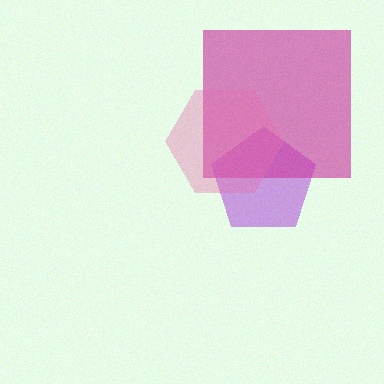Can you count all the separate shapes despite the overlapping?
Yes, there are 3 separate shapes.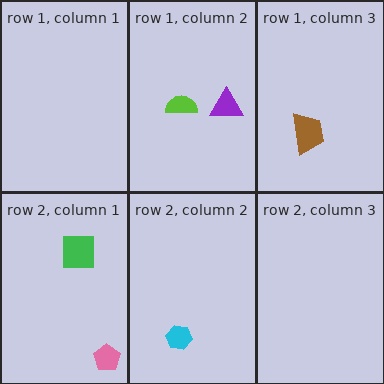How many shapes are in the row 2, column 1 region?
2.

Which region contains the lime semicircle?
The row 1, column 2 region.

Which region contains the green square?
The row 2, column 1 region.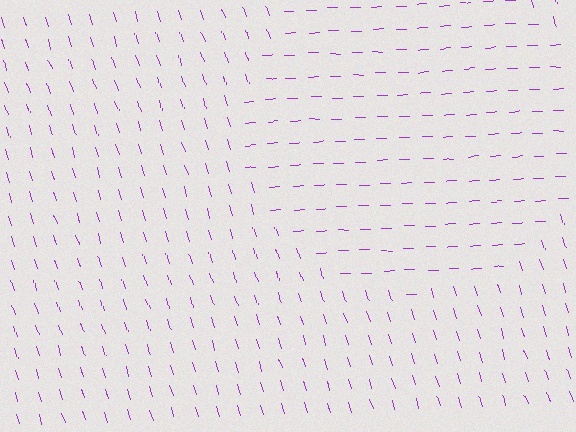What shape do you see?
I see a circle.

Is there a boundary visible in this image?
Yes, there is a texture boundary formed by a change in line orientation.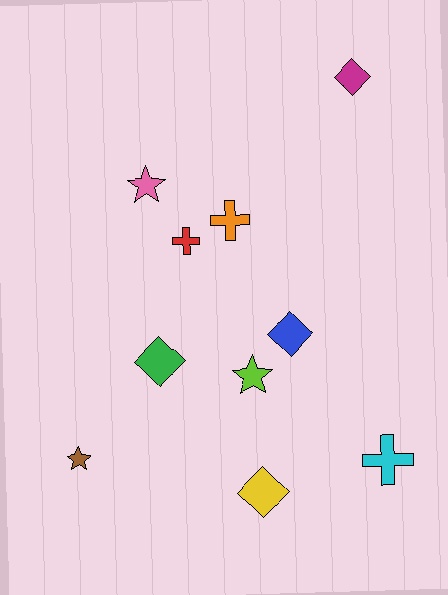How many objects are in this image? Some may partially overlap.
There are 10 objects.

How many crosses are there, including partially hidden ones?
There are 3 crosses.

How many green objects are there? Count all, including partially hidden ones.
There is 1 green object.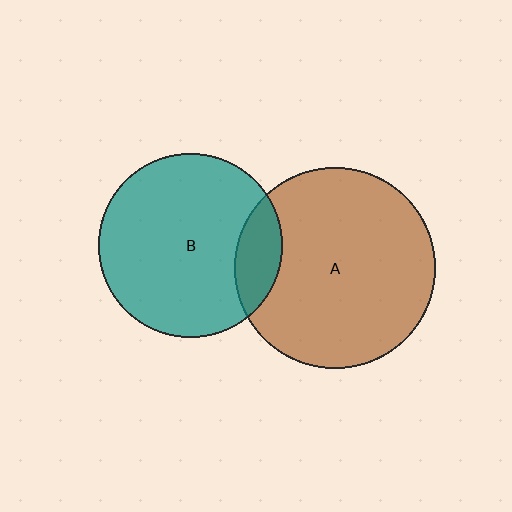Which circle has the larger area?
Circle A (brown).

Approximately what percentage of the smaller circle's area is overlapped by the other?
Approximately 15%.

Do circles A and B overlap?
Yes.